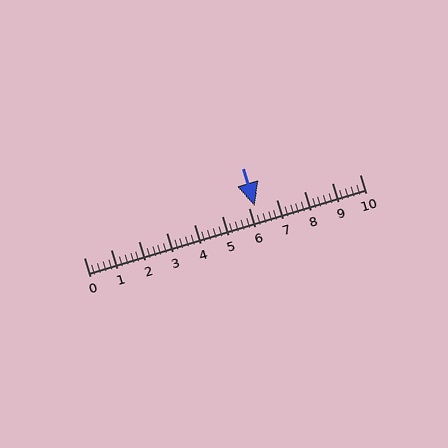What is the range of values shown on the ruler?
The ruler shows values from 0 to 10.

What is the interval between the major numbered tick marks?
The major tick marks are spaced 1 units apart.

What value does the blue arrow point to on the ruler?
The blue arrow points to approximately 6.2.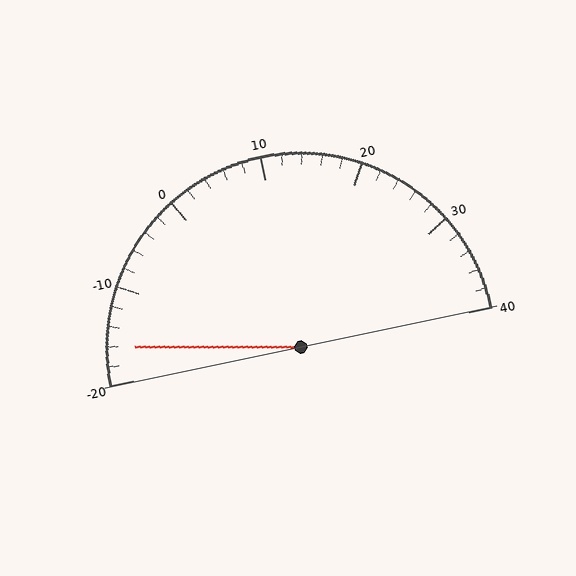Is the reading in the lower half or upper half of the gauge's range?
The reading is in the lower half of the range (-20 to 40).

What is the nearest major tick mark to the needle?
The nearest major tick mark is -20.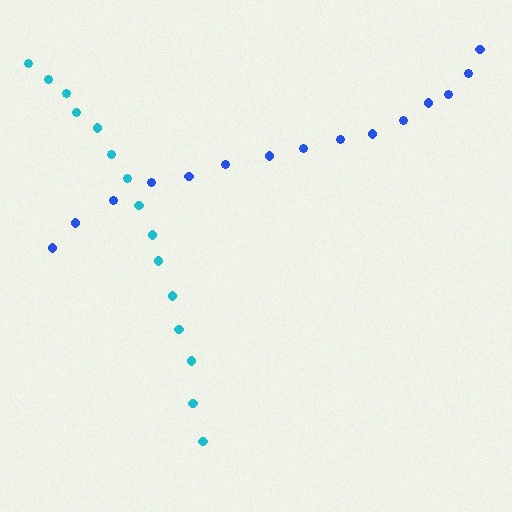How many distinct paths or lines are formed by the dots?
There are 2 distinct paths.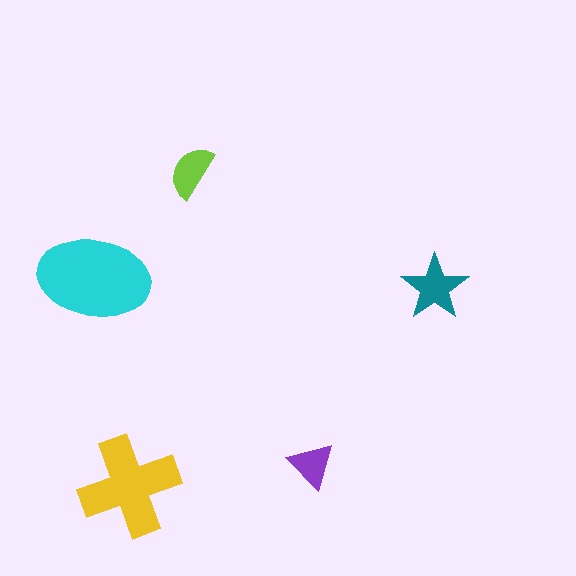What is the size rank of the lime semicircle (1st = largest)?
4th.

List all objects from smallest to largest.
The purple triangle, the lime semicircle, the teal star, the yellow cross, the cyan ellipse.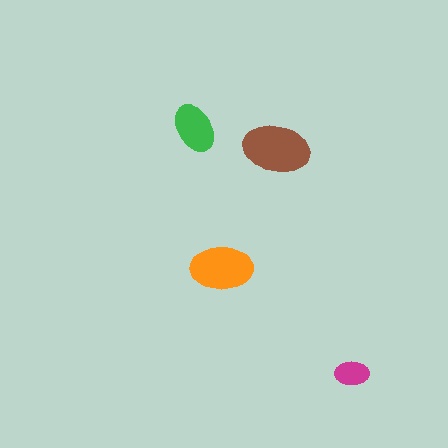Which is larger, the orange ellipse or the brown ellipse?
The brown one.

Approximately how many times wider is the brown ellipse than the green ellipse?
About 1.5 times wider.